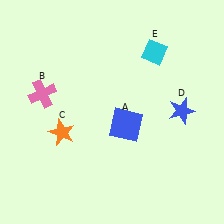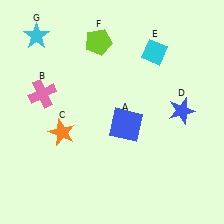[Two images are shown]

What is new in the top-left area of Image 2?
A cyan star (G) was added in the top-left area of Image 2.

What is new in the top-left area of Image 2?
A lime pentagon (F) was added in the top-left area of Image 2.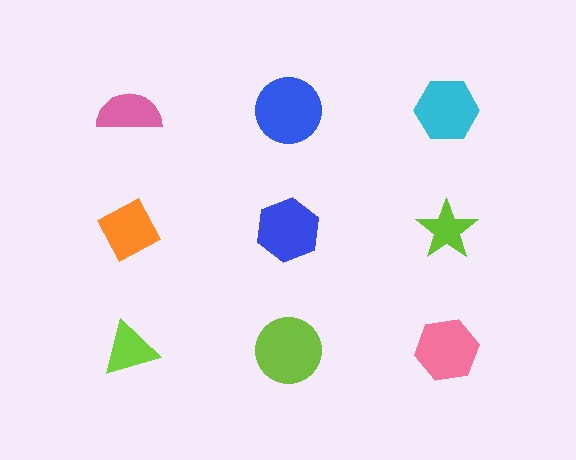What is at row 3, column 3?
A pink hexagon.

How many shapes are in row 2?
3 shapes.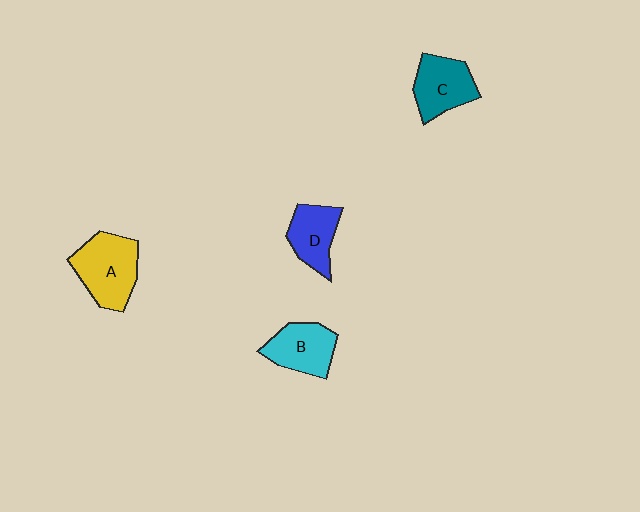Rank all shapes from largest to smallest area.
From largest to smallest: A (yellow), C (teal), B (cyan), D (blue).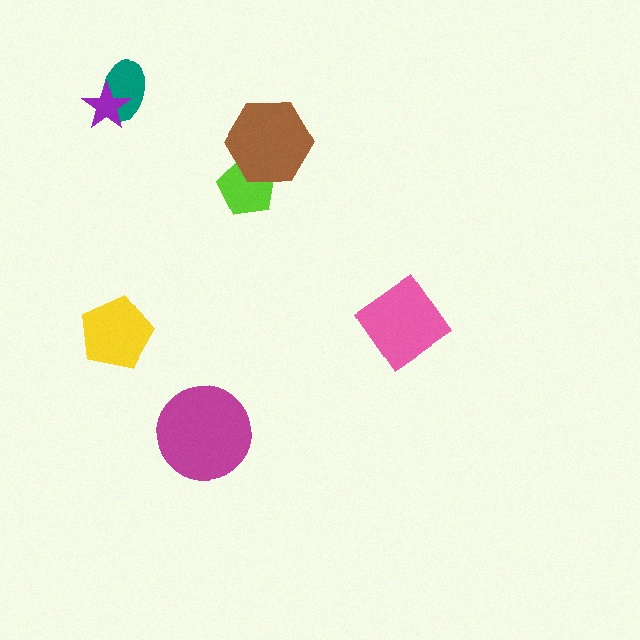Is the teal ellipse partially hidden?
Yes, it is partially covered by another shape.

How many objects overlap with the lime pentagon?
1 object overlaps with the lime pentagon.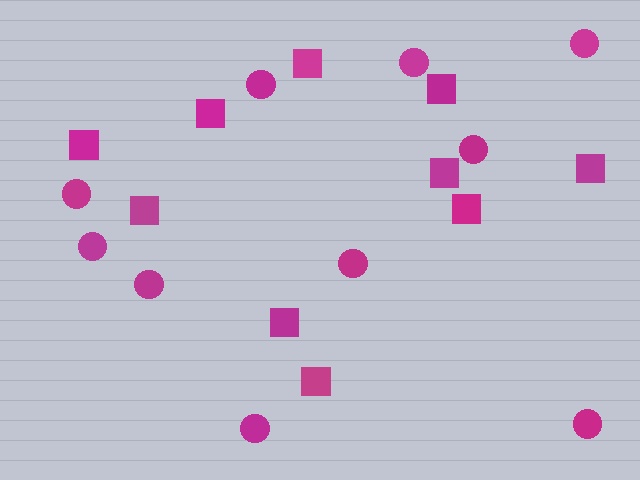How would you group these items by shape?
There are 2 groups: one group of squares (10) and one group of circles (10).